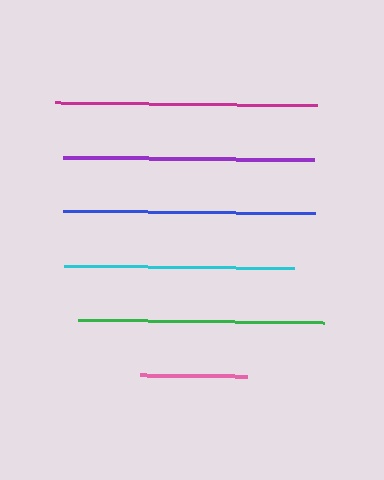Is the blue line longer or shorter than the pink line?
The blue line is longer than the pink line.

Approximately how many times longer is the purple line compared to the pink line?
The purple line is approximately 2.3 times the length of the pink line.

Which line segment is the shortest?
The pink line is the shortest at approximately 107 pixels.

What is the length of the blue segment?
The blue segment is approximately 252 pixels long.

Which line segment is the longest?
The magenta line is the longest at approximately 262 pixels.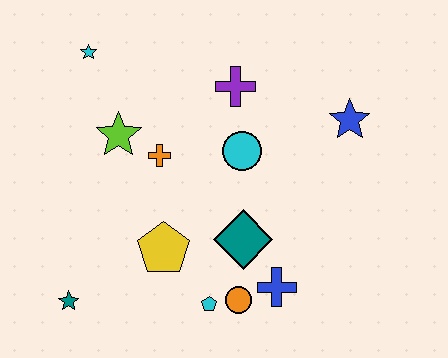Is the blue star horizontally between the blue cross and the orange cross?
No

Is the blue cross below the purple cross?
Yes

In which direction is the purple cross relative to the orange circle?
The purple cross is above the orange circle.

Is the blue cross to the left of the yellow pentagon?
No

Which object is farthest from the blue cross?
The cyan star is farthest from the blue cross.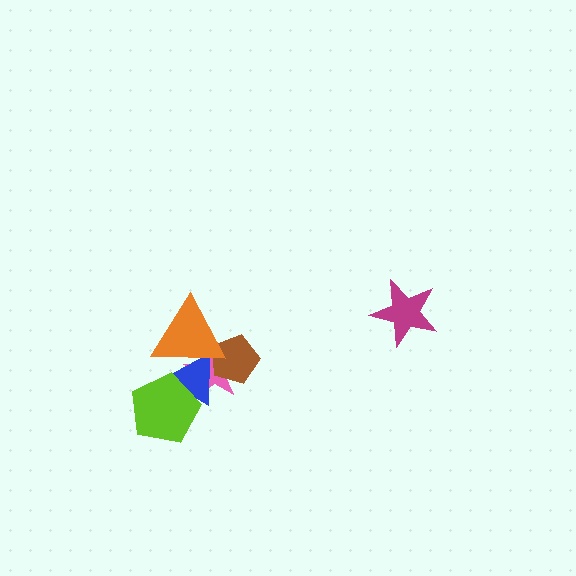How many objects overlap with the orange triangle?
3 objects overlap with the orange triangle.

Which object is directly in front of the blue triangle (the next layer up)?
The brown pentagon is directly in front of the blue triangle.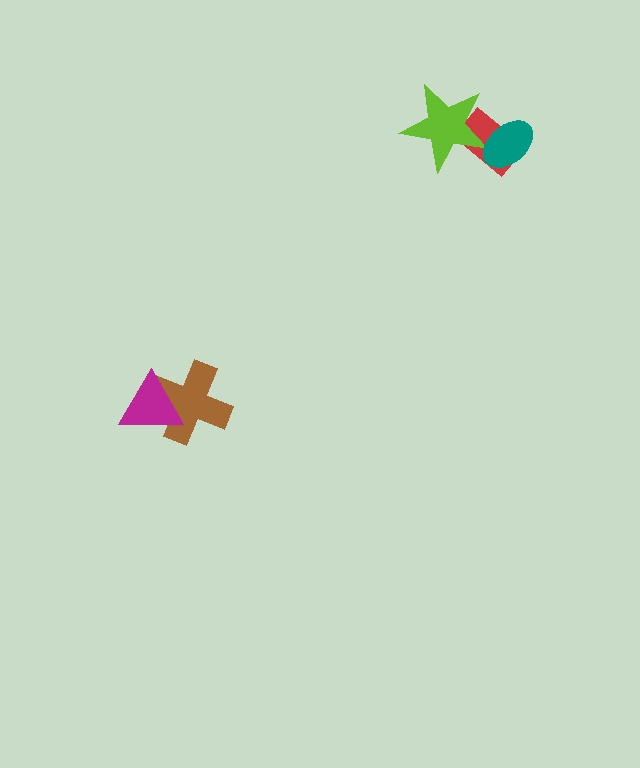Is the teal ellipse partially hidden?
No, no other shape covers it.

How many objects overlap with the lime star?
2 objects overlap with the lime star.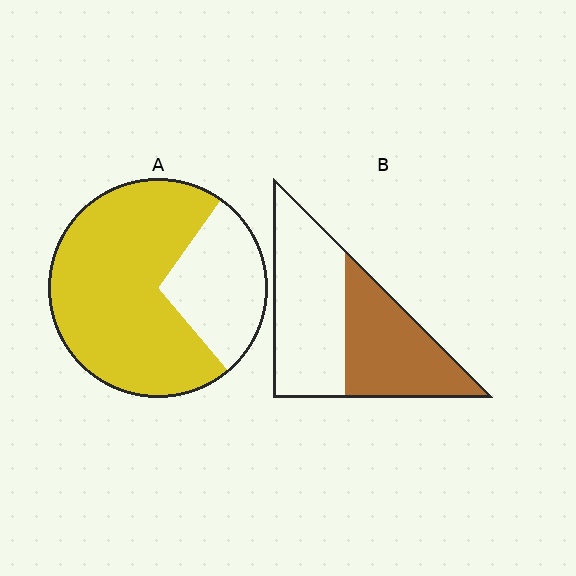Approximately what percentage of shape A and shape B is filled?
A is approximately 70% and B is approximately 45%.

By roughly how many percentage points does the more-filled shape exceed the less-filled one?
By roughly 25 percentage points (A over B).